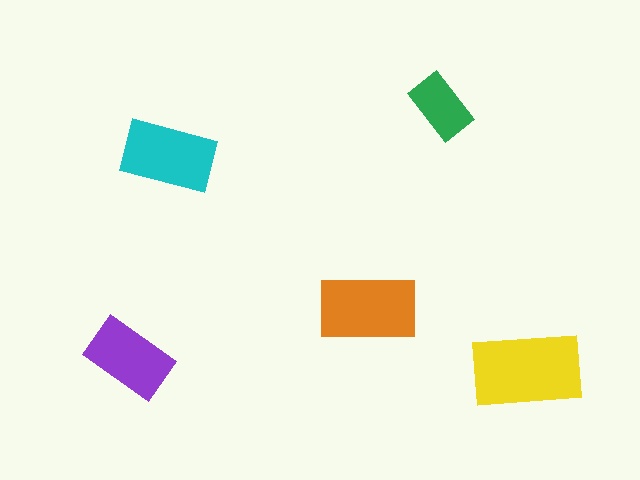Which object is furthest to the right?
The yellow rectangle is rightmost.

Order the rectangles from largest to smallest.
the yellow one, the orange one, the cyan one, the purple one, the green one.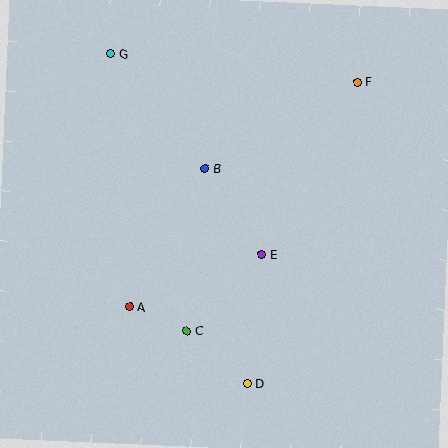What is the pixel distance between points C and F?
The distance between C and F is 302 pixels.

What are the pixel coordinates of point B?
Point B is at (205, 168).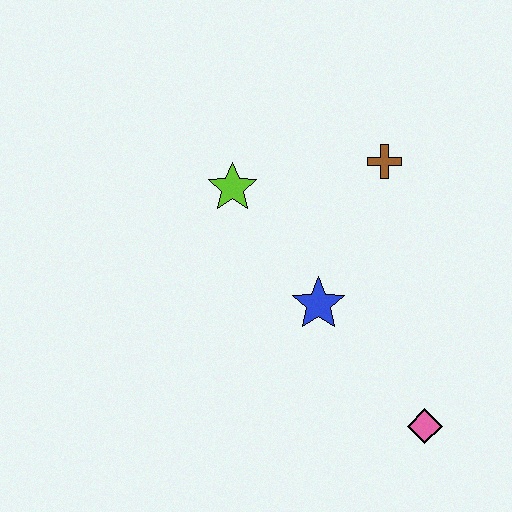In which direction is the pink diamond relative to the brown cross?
The pink diamond is below the brown cross.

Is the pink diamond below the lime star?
Yes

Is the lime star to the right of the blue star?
No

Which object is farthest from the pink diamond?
The lime star is farthest from the pink diamond.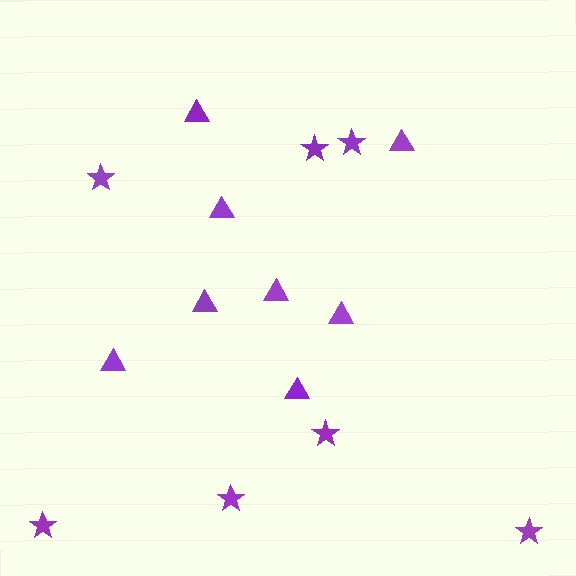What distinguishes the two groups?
There are 2 groups: one group of stars (7) and one group of triangles (8).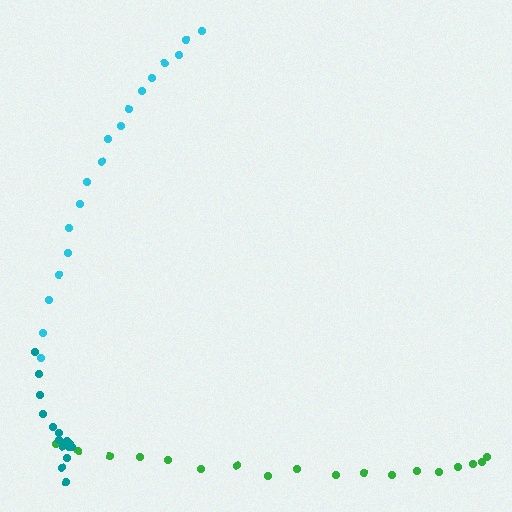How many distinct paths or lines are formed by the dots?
There are 3 distinct paths.